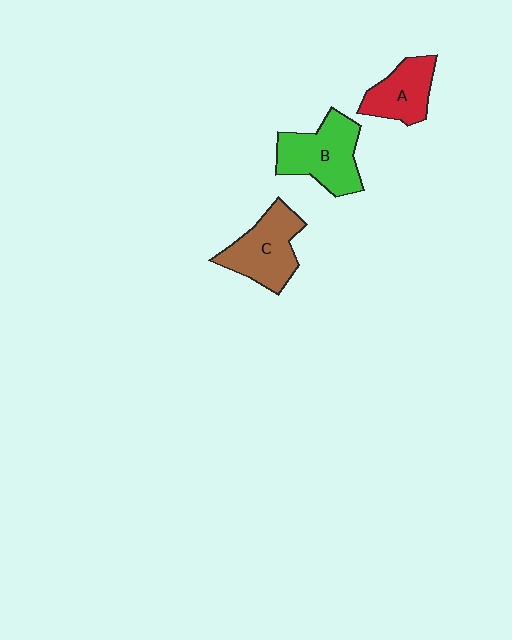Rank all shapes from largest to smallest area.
From largest to smallest: B (green), C (brown), A (red).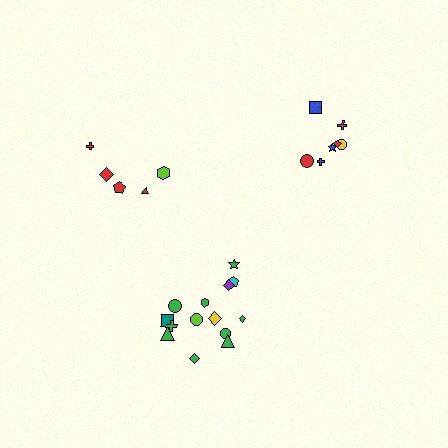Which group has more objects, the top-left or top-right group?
The top-right group.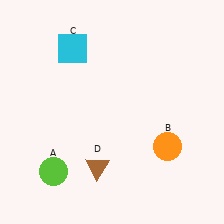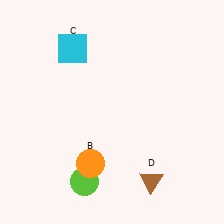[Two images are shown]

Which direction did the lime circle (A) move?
The lime circle (A) moved right.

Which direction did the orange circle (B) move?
The orange circle (B) moved left.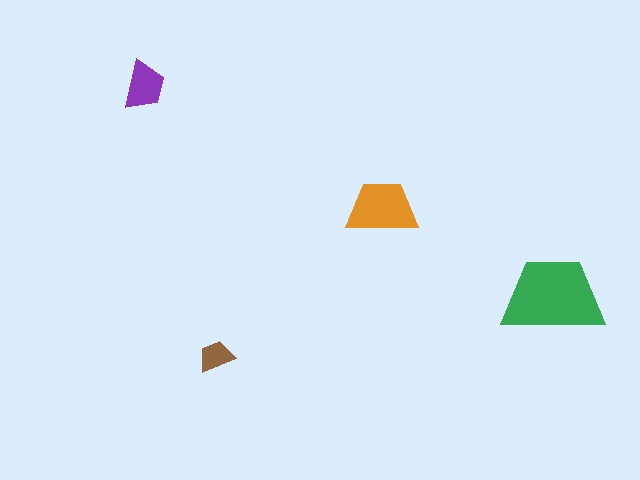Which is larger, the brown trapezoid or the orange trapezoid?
The orange one.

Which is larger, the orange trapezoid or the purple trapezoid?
The orange one.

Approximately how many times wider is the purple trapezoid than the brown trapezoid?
About 1.5 times wider.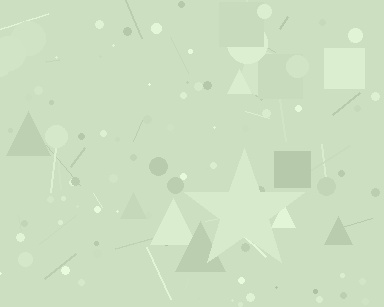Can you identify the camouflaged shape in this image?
The camouflaged shape is a star.